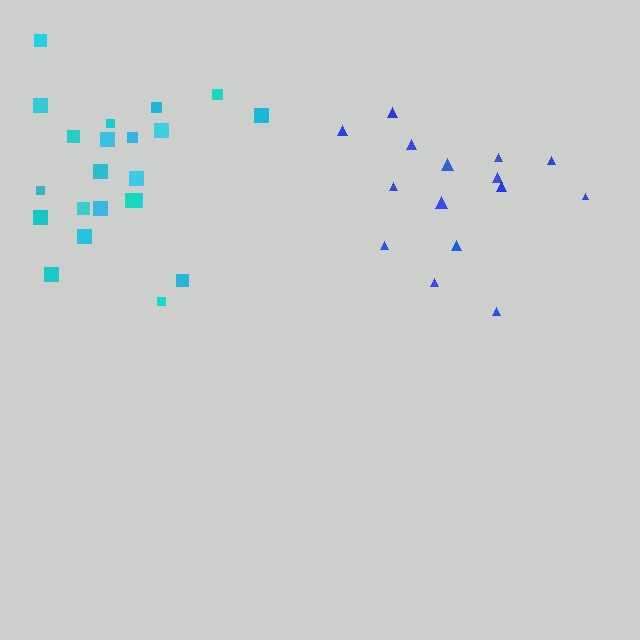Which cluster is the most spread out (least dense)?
Blue.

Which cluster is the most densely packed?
Cyan.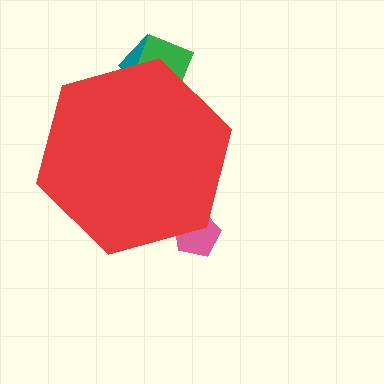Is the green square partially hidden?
Yes, the green square is partially hidden behind the red hexagon.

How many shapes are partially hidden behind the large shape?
3 shapes are partially hidden.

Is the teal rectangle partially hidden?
Yes, the teal rectangle is partially hidden behind the red hexagon.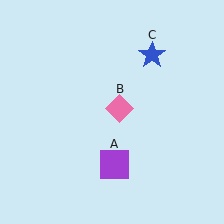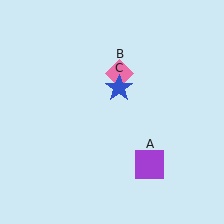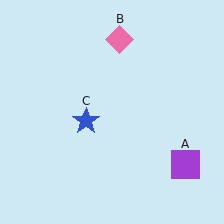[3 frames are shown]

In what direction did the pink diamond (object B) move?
The pink diamond (object B) moved up.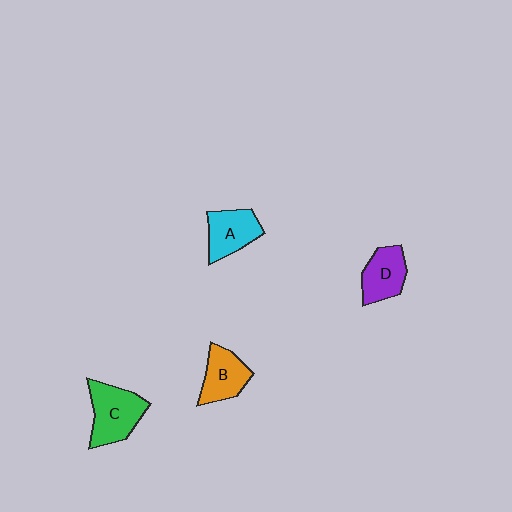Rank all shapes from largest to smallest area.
From largest to smallest: C (green), A (cyan), B (orange), D (purple).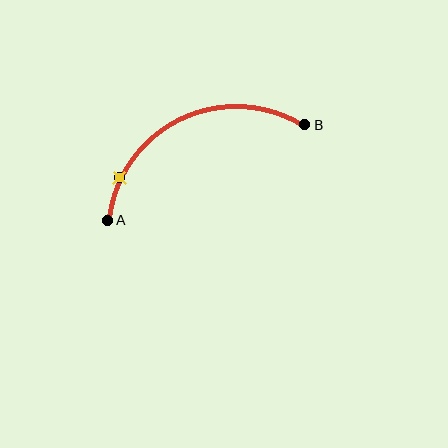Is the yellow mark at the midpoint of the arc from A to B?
No. The yellow mark lies on the arc but is closer to endpoint A. The arc midpoint would be at the point on the curve equidistant along the arc from both A and B.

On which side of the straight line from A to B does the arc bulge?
The arc bulges above the straight line connecting A and B.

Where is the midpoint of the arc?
The arc midpoint is the point on the curve farthest from the straight line joining A and B. It sits above that line.